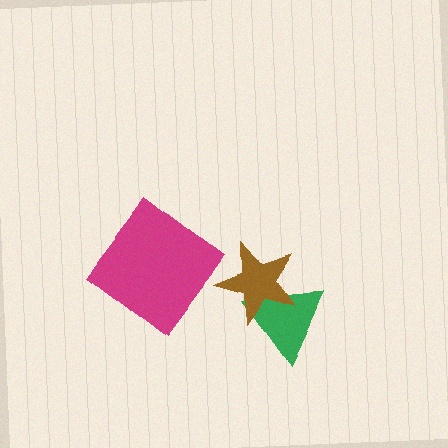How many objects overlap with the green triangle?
1 object overlaps with the green triangle.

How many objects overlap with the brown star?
1 object overlaps with the brown star.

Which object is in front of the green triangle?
The brown star is in front of the green triangle.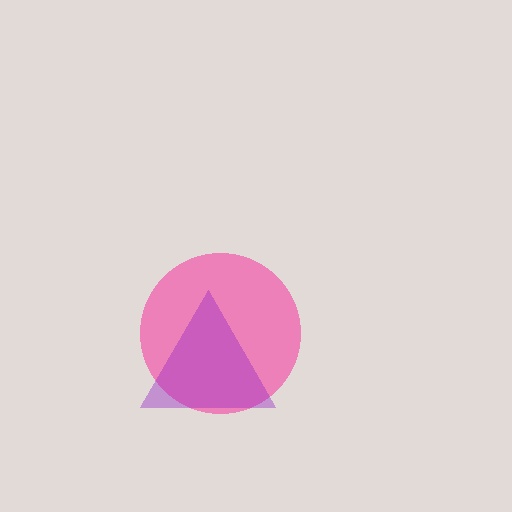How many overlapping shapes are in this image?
There are 2 overlapping shapes in the image.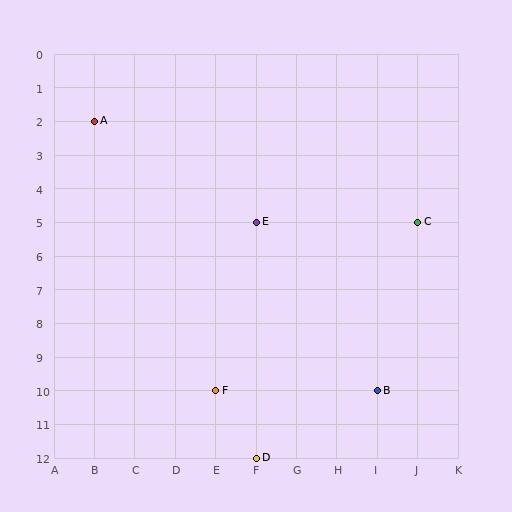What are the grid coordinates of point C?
Point C is at grid coordinates (J, 5).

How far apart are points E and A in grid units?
Points E and A are 4 columns and 3 rows apart (about 5.0 grid units diagonally).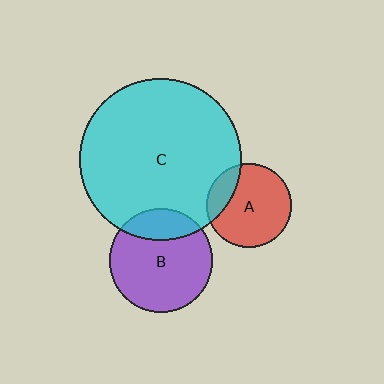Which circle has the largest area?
Circle C (cyan).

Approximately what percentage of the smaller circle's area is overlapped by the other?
Approximately 20%.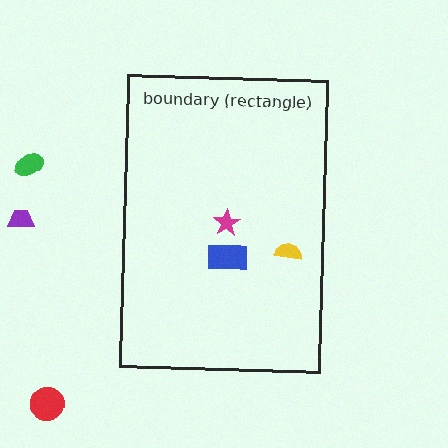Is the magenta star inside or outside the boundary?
Inside.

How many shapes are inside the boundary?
3 inside, 3 outside.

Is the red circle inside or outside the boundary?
Outside.